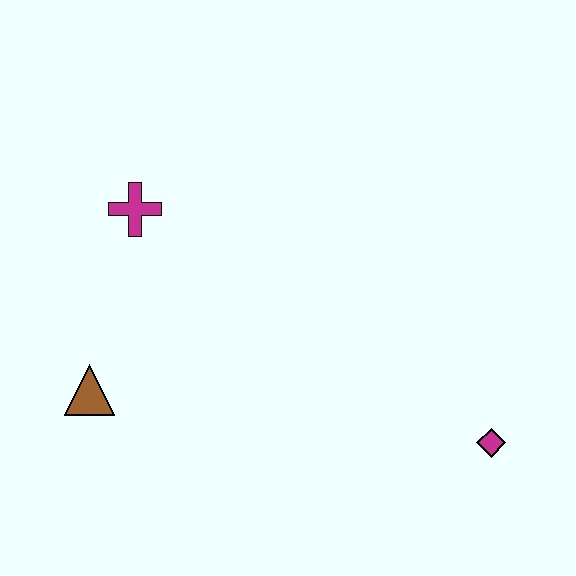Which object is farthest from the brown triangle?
The magenta diamond is farthest from the brown triangle.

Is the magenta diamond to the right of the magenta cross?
Yes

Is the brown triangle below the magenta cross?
Yes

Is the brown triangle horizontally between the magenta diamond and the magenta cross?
No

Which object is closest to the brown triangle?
The magenta cross is closest to the brown triangle.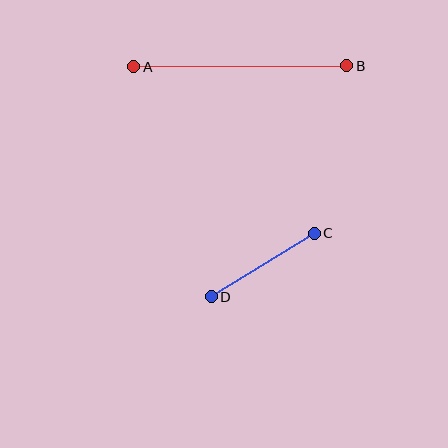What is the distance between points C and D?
The distance is approximately 121 pixels.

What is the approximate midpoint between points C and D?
The midpoint is at approximately (263, 265) pixels.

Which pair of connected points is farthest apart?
Points A and B are farthest apart.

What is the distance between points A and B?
The distance is approximately 213 pixels.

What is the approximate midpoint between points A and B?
The midpoint is at approximately (240, 66) pixels.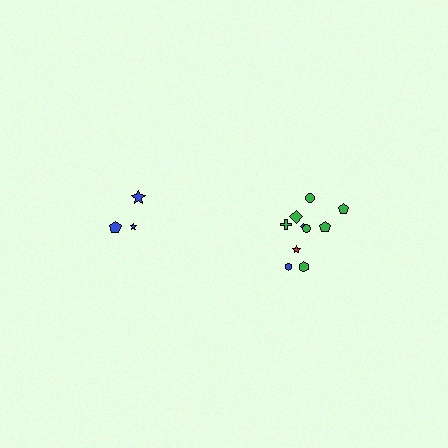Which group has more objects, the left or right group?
The right group.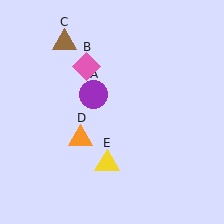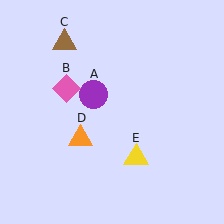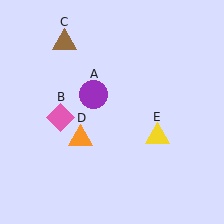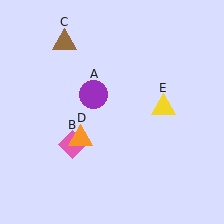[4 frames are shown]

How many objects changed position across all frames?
2 objects changed position: pink diamond (object B), yellow triangle (object E).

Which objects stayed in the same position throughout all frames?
Purple circle (object A) and brown triangle (object C) and orange triangle (object D) remained stationary.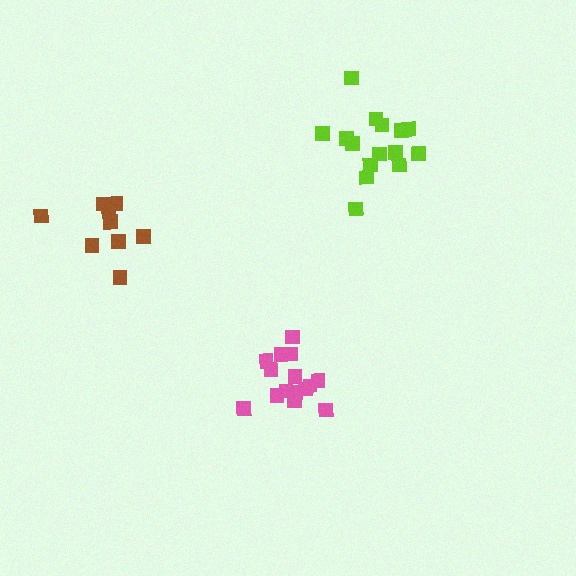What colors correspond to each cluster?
The clusters are colored: brown, lime, pink.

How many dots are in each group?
Group 1: 9 dots, Group 2: 15 dots, Group 3: 15 dots (39 total).